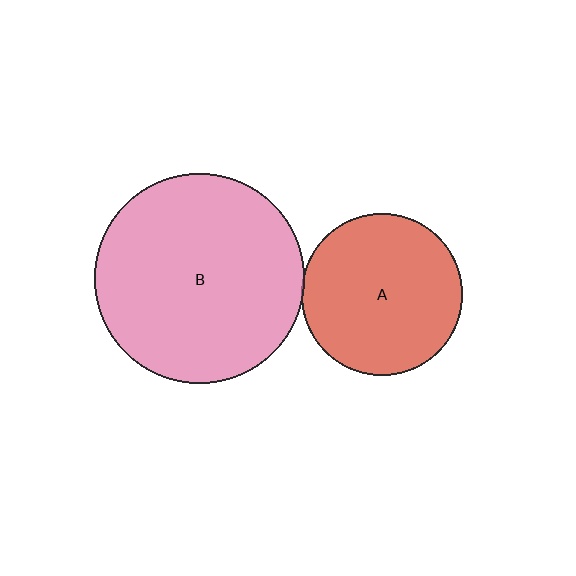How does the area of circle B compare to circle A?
Approximately 1.7 times.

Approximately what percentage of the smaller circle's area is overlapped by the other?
Approximately 5%.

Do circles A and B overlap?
Yes.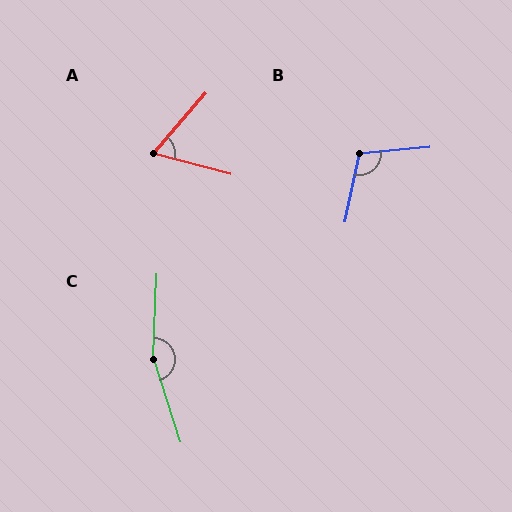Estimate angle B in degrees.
Approximately 108 degrees.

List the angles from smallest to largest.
A (64°), B (108°), C (160°).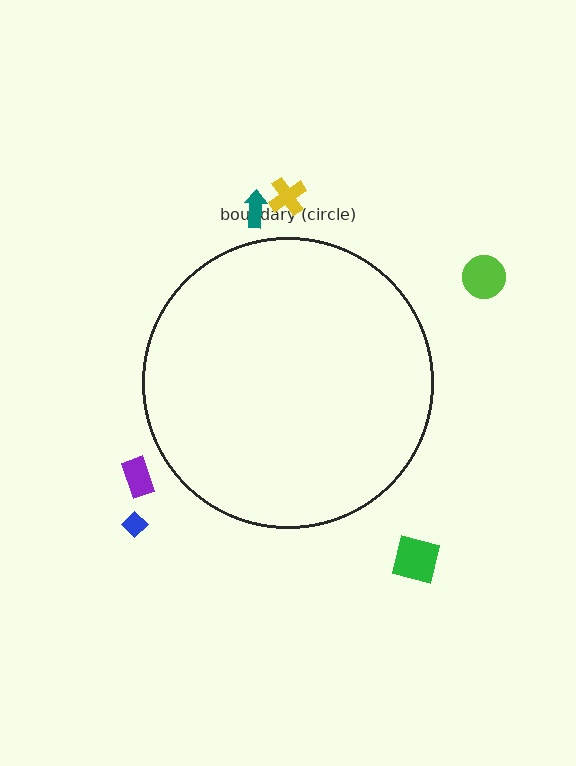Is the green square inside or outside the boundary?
Outside.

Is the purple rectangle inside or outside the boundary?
Outside.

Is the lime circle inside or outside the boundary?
Outside.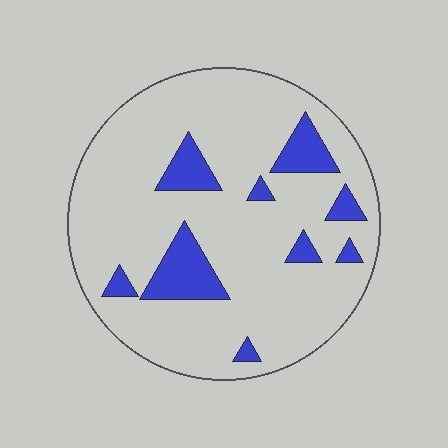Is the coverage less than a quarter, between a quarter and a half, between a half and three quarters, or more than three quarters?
Less than a quarter.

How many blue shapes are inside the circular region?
9.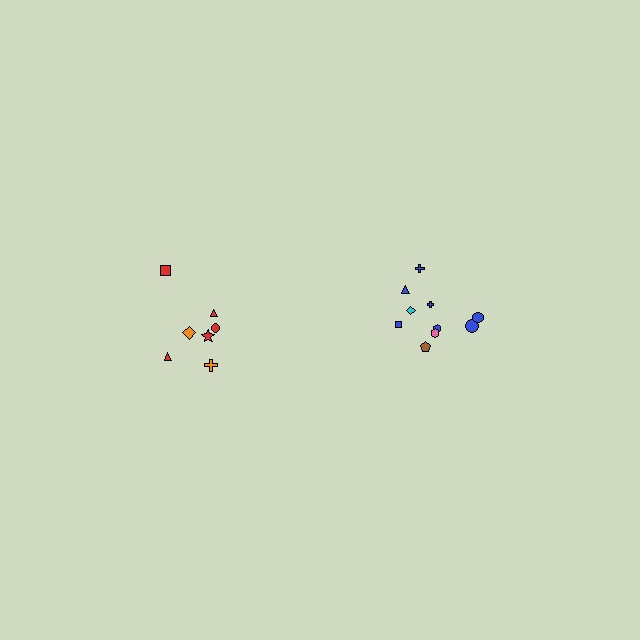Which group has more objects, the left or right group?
The right group.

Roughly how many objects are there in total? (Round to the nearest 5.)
Roughly 15 objects in total.